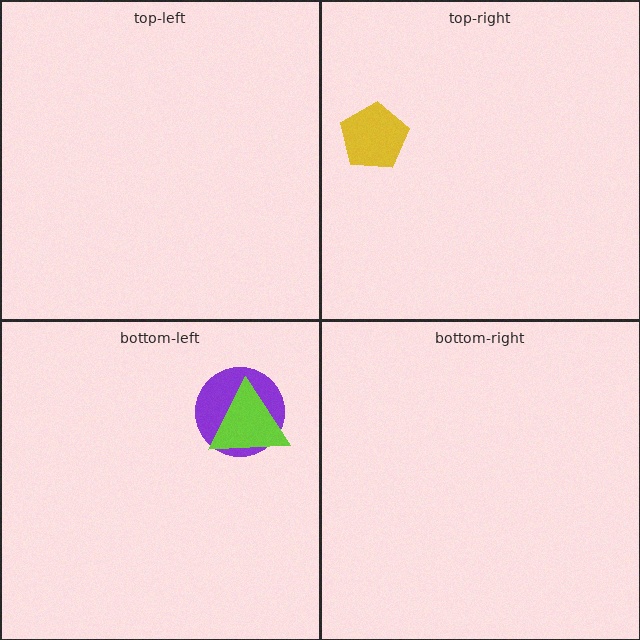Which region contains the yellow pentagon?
The top-right region.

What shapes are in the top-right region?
The yellow pentagon.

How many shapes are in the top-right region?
1.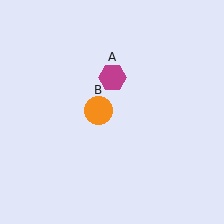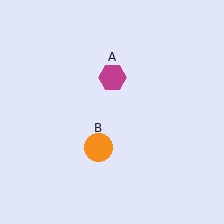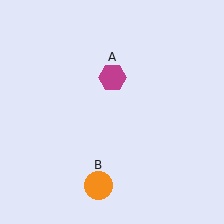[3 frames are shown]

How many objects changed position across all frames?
1 object changed position: orange circle (object B).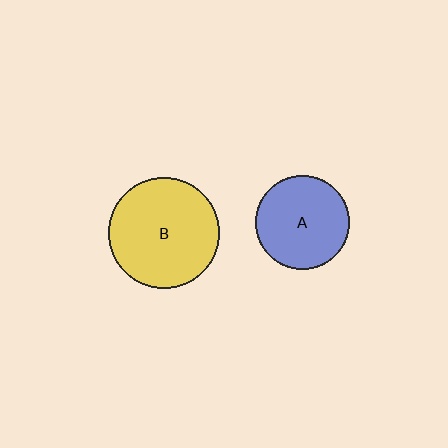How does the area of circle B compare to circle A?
Approximately 1.4 times.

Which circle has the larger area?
Circle B (yellow).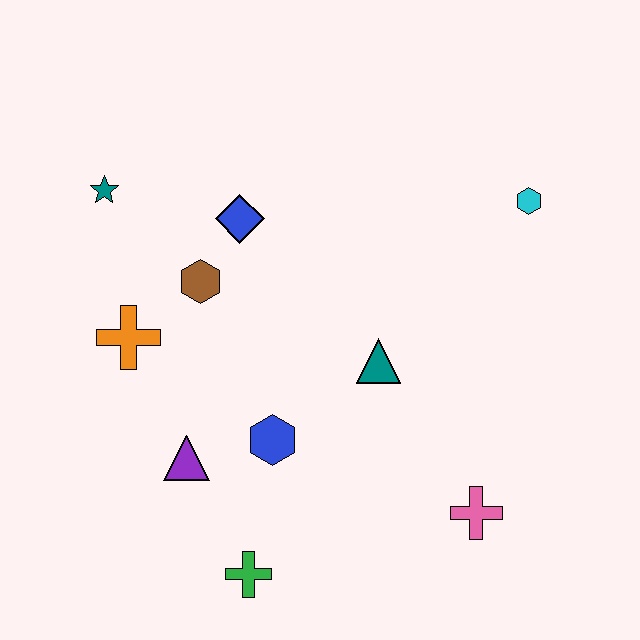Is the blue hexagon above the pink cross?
Yes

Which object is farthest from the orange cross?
The cyan hexagon is farthest from the orange cross.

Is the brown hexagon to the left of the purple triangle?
No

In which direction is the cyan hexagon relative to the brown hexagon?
The cyan hexagon is to the right of the brown hexagon.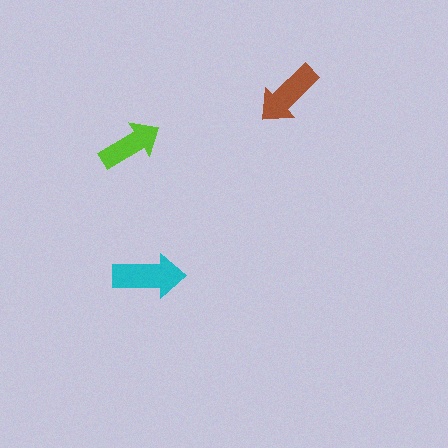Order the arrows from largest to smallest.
the cyan one, the brown one, the lime one.